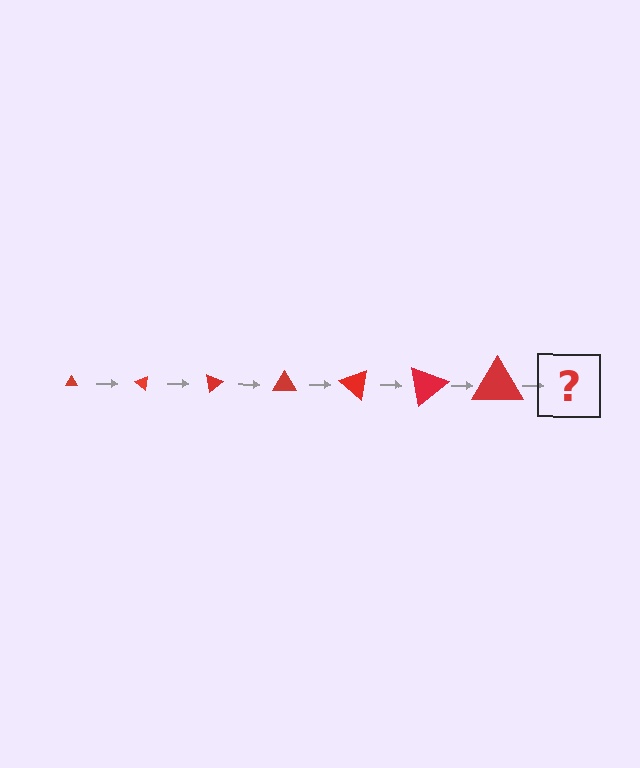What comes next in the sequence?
The next element should be a triangle, larger than the previous one and rotated 280 degrees from the start.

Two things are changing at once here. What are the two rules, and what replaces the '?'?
The two rules are that the triangle grows larger each step and it rotates 40 degrees each step. The '?' should be a triangle, larger than the previous one and rotated 280 degrees from the start.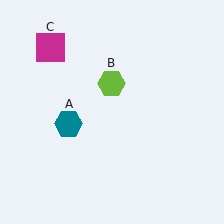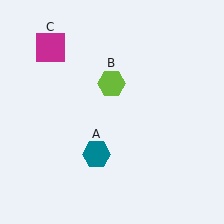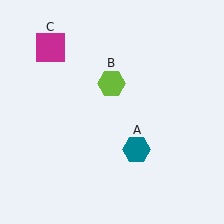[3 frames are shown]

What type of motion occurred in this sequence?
The teal hexagon (object A) rotated counterclockwise around the center of the scene.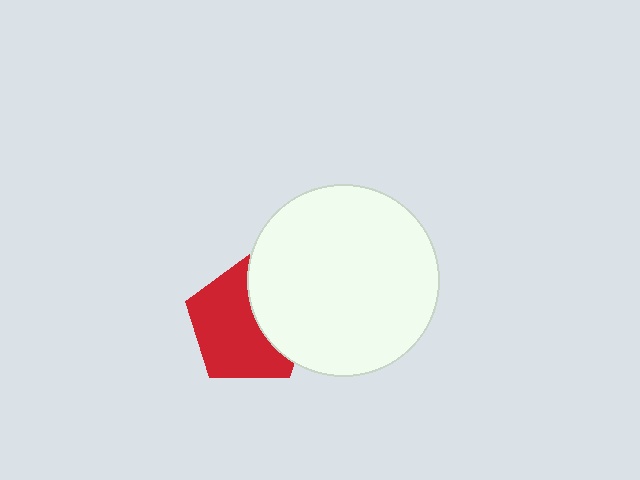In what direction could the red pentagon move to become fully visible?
The red pentagon could move left. That would shift it out from behind the white circle entirely.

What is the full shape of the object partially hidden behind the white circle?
The partially hidden object is a red pentagon.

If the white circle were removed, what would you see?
You would see the complete red pentagon.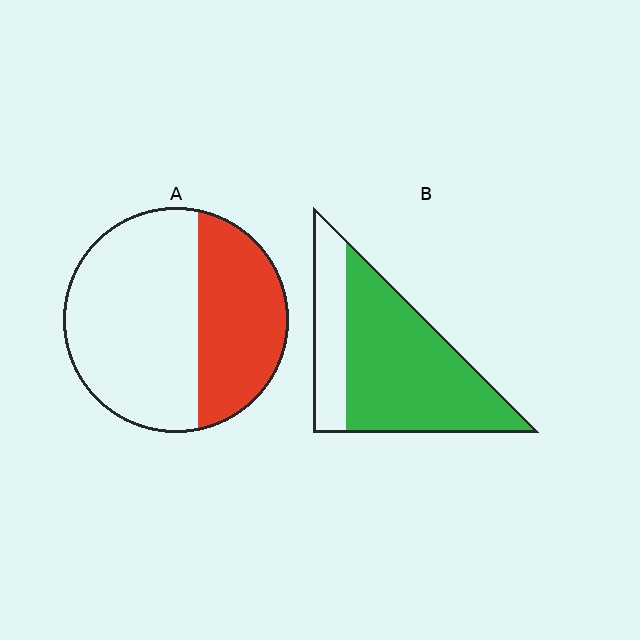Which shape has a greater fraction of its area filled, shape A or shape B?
Shape B.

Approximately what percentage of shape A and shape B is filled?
A is approximately 40% and B is approximately 75%.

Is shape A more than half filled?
No.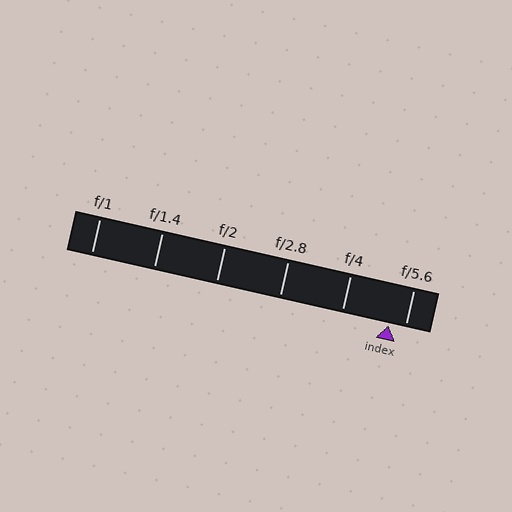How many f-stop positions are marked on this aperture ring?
There are 6 f-stop positions marked.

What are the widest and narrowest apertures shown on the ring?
The widest aperture shown is f/1 and the narrowest is f/5.6.